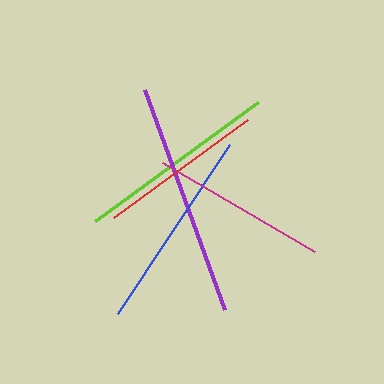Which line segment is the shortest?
The red line is the shortest at approximately 167 pixels.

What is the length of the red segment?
The red segment is approximately 167 pixels long.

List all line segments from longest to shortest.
From longest to shortest: purple, blue, lime, magenta, red.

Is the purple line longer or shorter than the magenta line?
The purple line is longer than the magenta line.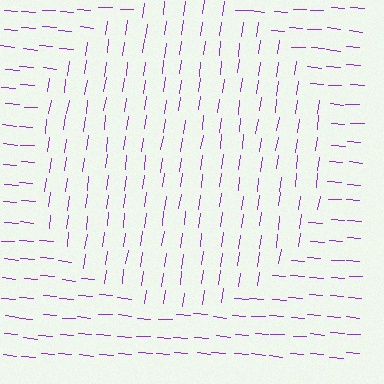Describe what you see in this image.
The image is filled with small purple line segments. A circle region in the image has lines oriented differently from the surrounding lines, creating a visible texture boundary.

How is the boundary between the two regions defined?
The boundary is defined purely by a change in line orientation (approximately 86 degrees difference). All lines are the same color and thickness.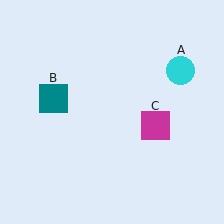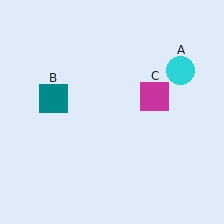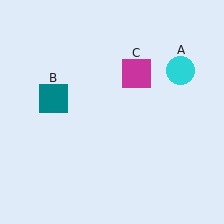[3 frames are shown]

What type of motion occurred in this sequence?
The magenta square (object C) rotated counterclockwise around the center of the scene.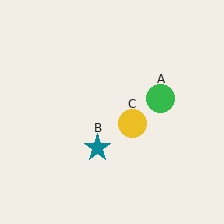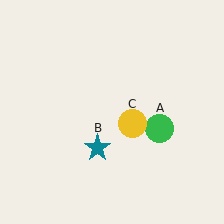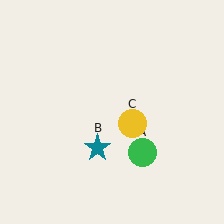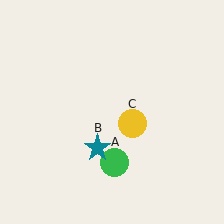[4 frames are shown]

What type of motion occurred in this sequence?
The green circle (object A) rotated clockwise around the center of the scene.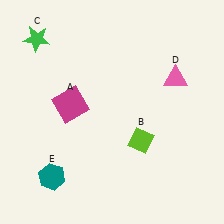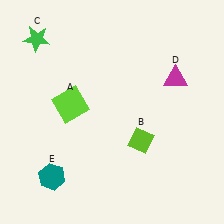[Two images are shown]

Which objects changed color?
A changed from magenta to lime. D changed from pink to magenta.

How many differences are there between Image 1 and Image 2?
There are 2 differences between the two images.